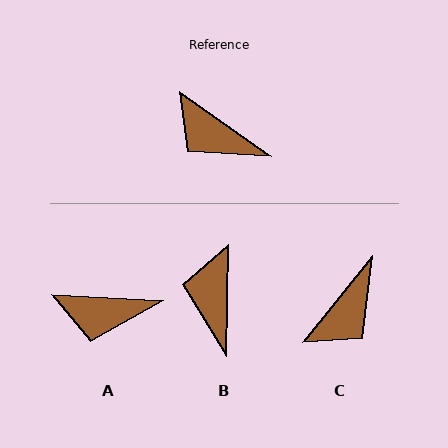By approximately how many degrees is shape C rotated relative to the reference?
Approximately 87 degrees counter-clockwise.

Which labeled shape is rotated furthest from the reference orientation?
C, about 87 degrees away.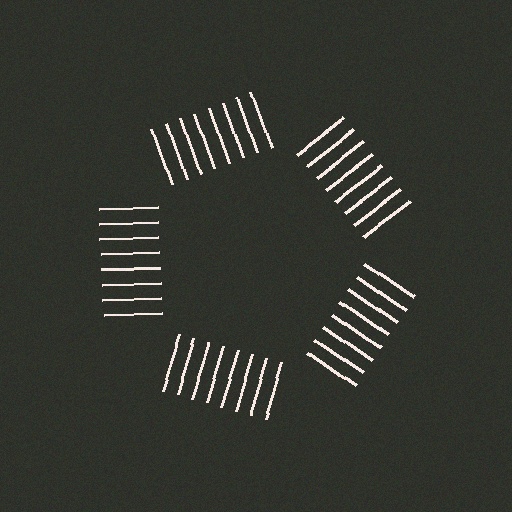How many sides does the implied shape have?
5 sides — the line-ends trace a pentagon.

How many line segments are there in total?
40 — 8 along each of the 5 edges.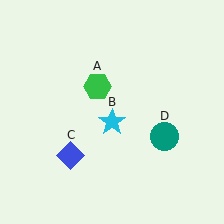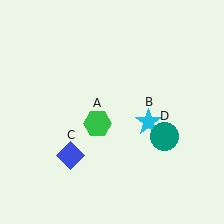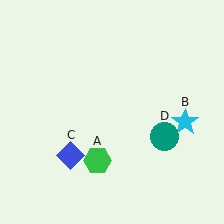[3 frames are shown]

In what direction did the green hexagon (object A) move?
The green hexagon (object A) moved down.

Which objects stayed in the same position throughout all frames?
Blue diamond (object C) and teal circle (object D) remained stationary.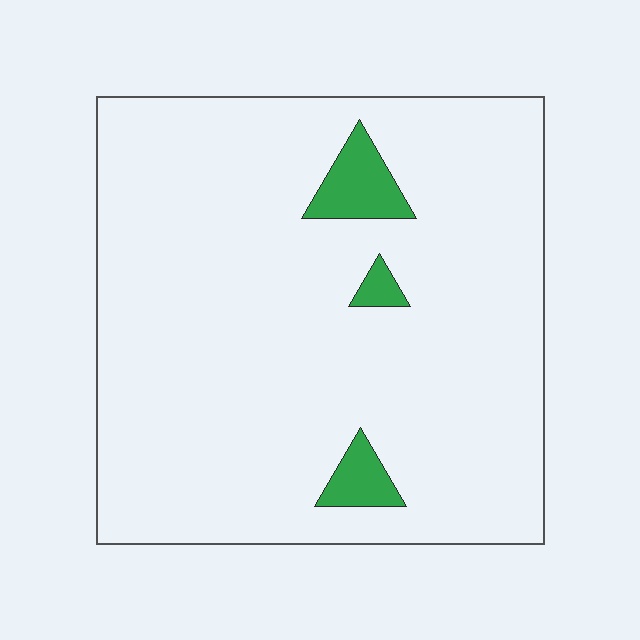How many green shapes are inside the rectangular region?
3.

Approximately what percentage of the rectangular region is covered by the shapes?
Approximately 5%.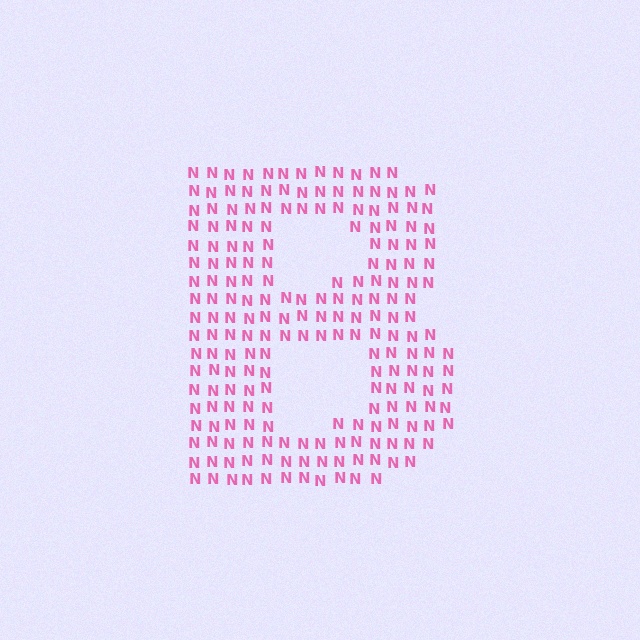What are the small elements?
The small elements are letter N's.